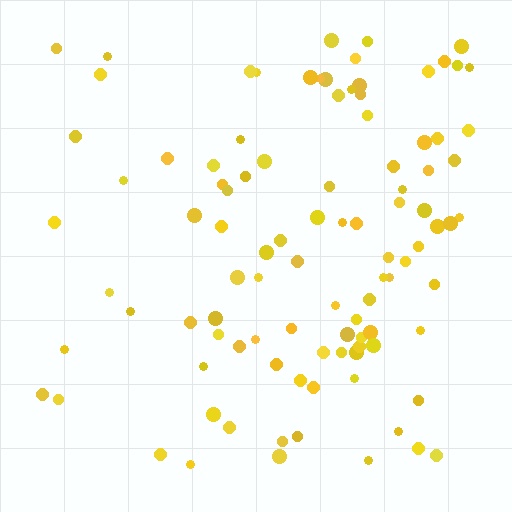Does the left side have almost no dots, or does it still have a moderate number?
Still a moderate number, just noticeably fewer than the right.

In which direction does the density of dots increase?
From left to right, with the right side densest.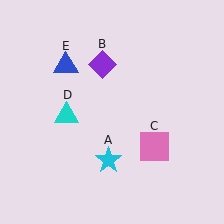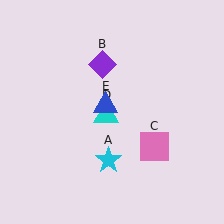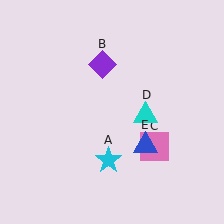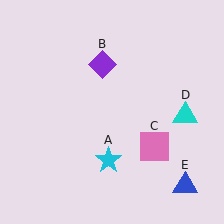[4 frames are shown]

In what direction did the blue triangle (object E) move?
The blue triangle (object E) moved down and to the right.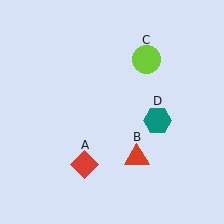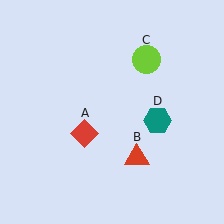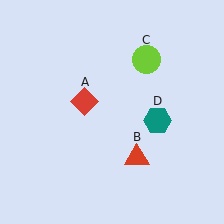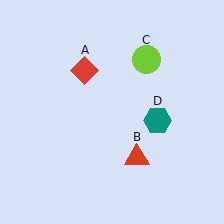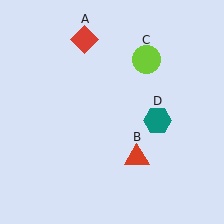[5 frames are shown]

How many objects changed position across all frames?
1 object changed position: red diamond (object A).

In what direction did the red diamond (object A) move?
The red diamond (object A) moved up.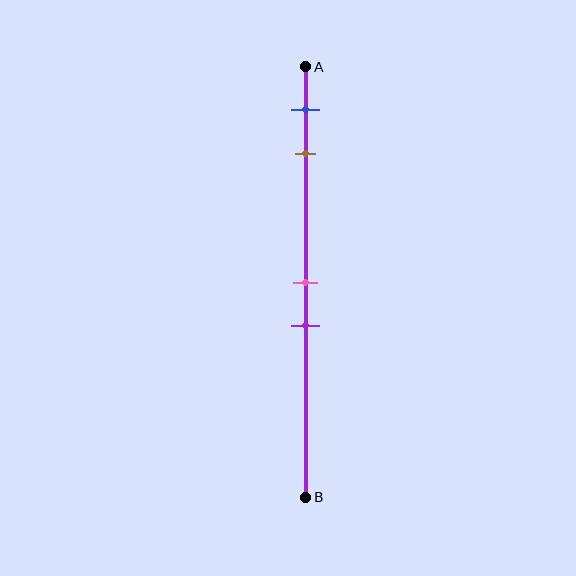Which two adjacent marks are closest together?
The pink and purple marks are the closest adjacent pair.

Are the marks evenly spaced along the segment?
No, the marks are not evenly spaced.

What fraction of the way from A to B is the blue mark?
The blue mark is approximately 10% (0.1) of the way from A to B.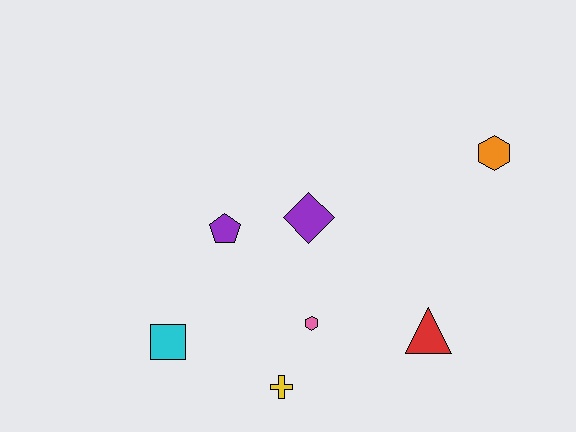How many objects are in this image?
There are 7 objects.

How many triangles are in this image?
There is 1 triangle.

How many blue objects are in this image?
There are no blue objects.